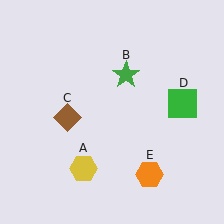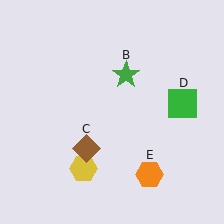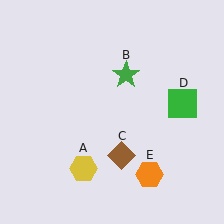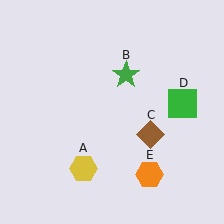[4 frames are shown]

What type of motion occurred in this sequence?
The brown diamond (object C) rotated counterclockwise around the center of the scene.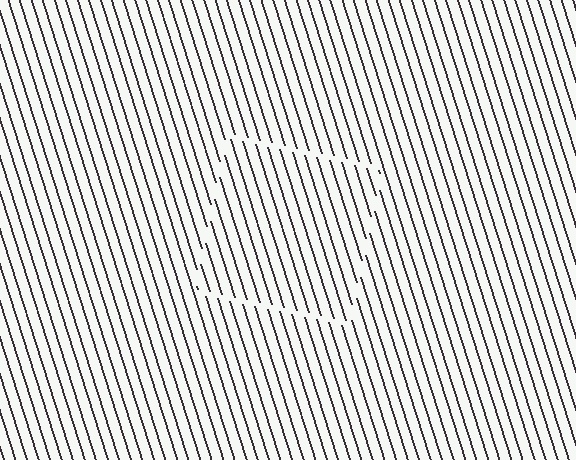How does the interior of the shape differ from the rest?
The interior of the shape contains the same grating, shifted by half a period — the contour is defined by the phase discontinuity where line-ends from the inner and outer gratings abut.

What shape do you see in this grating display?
An illusory square. The interior of the shape contains the same grating, shifted by half a period — the contour is defined by the phase discontinuity where line-ends from the inner and outer gratings abut.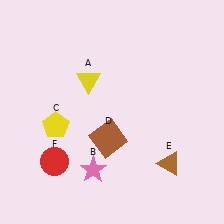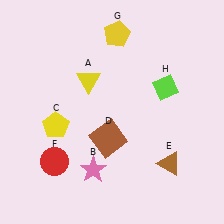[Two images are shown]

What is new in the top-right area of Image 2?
A yellow pentagon (G) was added in the top-right area of Image 2.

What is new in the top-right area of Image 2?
A lime diamond (H) was added in the top-right area of Image 2.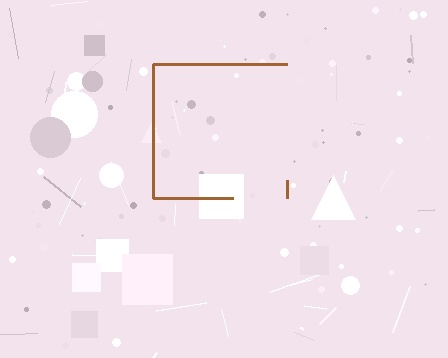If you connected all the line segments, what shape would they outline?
They would outline a square.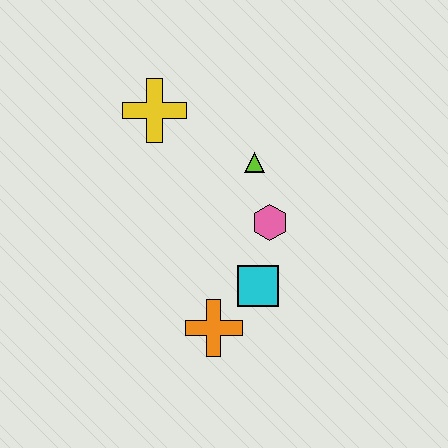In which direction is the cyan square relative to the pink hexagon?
The cyan square is below the pink hexagon.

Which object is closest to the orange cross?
The cyan square is closest to the orange cross.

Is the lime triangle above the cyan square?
Yes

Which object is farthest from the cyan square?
The yellow cross is farthest from the cyan square.